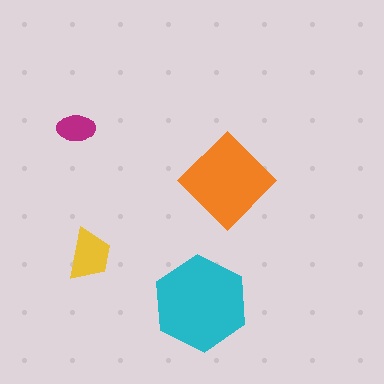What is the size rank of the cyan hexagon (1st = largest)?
1st.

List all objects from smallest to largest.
The magenta ellipse, the yellow trapezoid, the orange diamond, the cyan hexagon.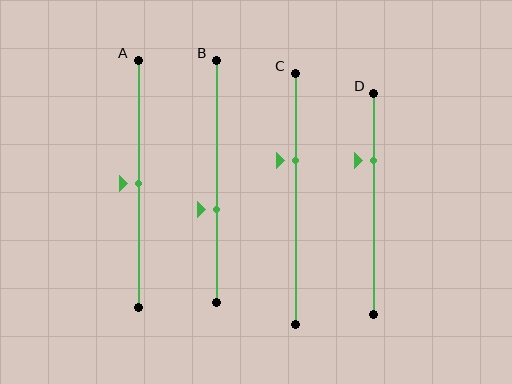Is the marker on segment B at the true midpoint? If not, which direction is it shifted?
No, the marker on segment B is shifted downward by about 12% of the segment length.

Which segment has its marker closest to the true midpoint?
Segment A has its marker closest to the true midpoint.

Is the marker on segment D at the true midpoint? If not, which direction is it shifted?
No, the marker on segment D is shifted upward by about 20% of the segment length.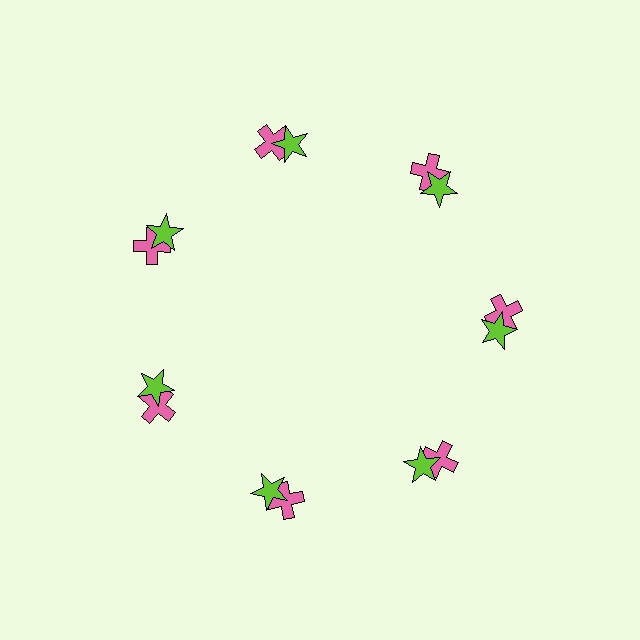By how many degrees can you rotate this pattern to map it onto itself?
The pattern maps onto itself every 51 degrees of rotation.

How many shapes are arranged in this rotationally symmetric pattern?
There are 14 shapes, arranged in 7 groups of 2.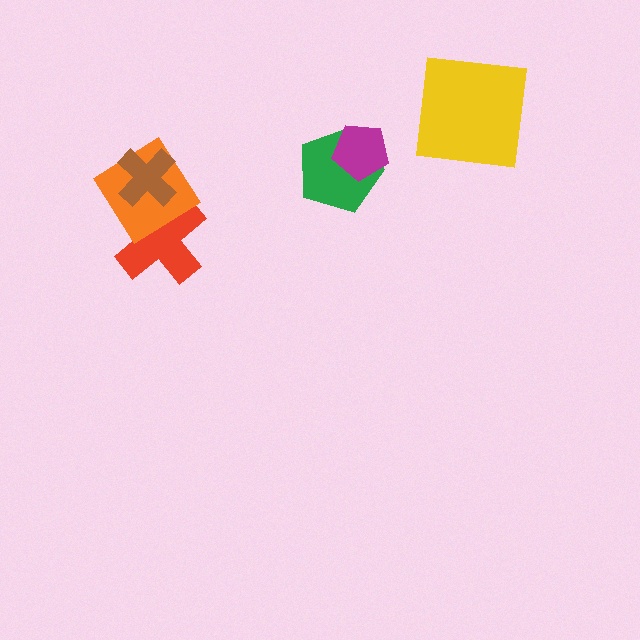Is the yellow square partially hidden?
No, no other shape covers it.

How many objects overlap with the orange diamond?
2 objects overlap with the orange diamond.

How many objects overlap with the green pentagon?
1 object overlaps with the green pentagon.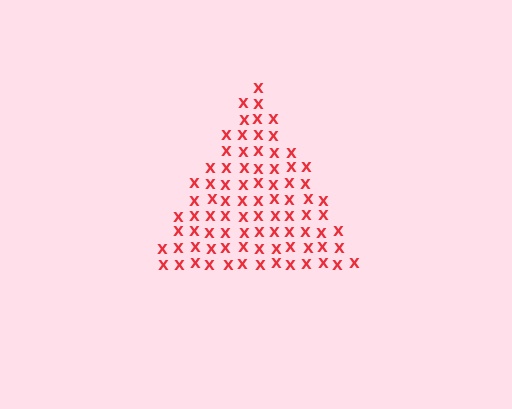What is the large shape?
The large shape is a triangle.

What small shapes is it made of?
It is made of small letter X's.